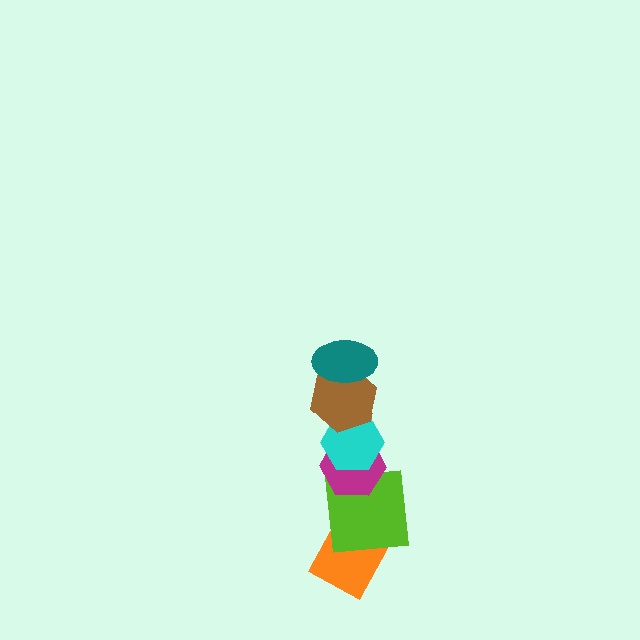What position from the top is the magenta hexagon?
The magenta hexagon is 4th from the top.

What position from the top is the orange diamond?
The orange diamond is 6th from the top.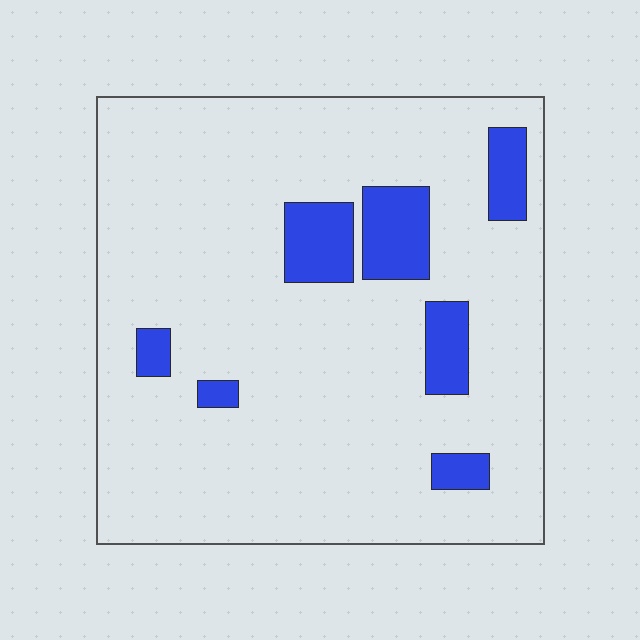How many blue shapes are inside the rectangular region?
7.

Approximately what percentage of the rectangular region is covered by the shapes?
Approximately 10%.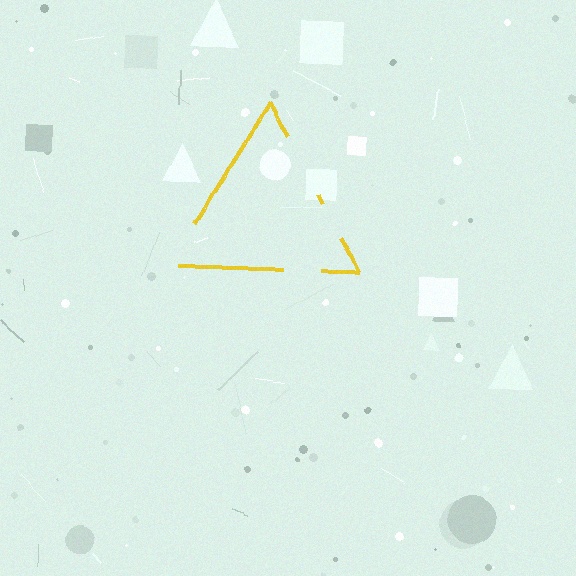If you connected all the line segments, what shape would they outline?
They would outline a triangle.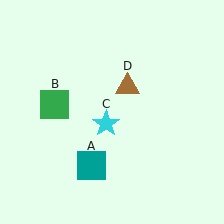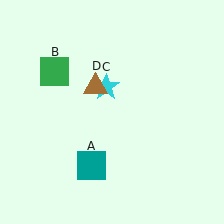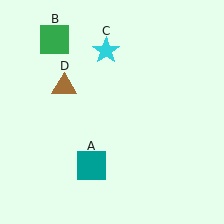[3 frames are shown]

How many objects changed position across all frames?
3 objects changed position: green square (object B), cyan star (object C), brown triangle (object D).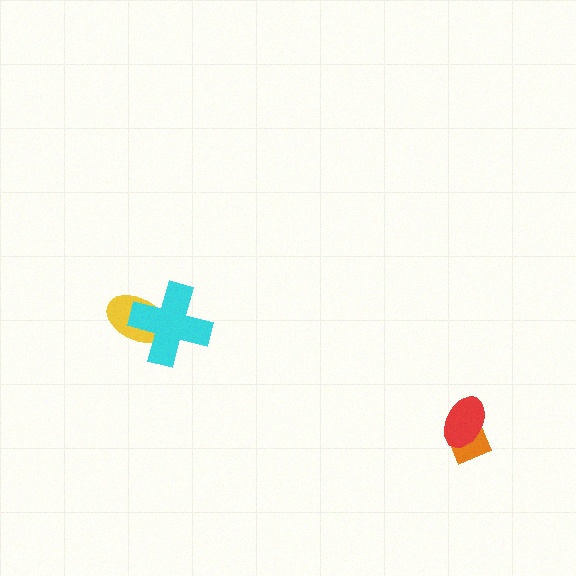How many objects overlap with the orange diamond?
1 object overlaps with the orange diamond.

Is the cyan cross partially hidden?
No, no other shape covers it.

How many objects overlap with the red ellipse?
1 object overlaps with the red ellipse.